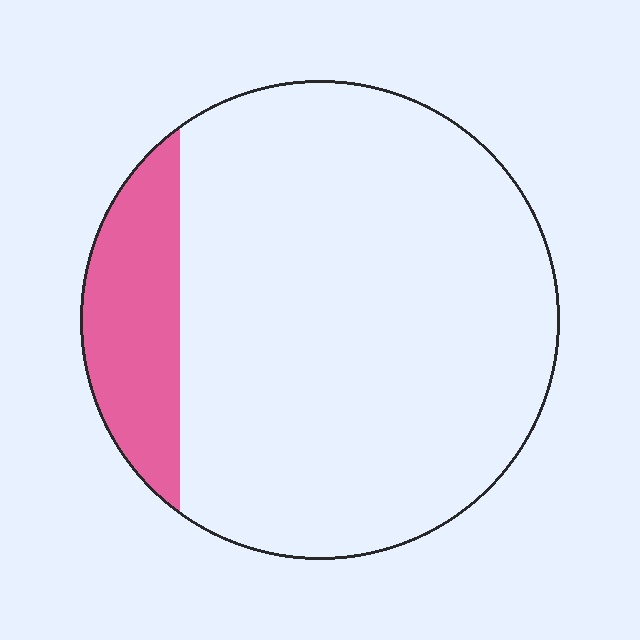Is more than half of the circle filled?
No.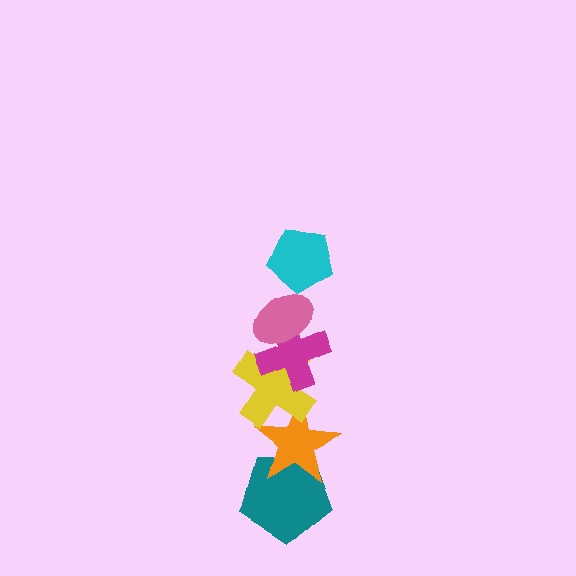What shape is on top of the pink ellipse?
The cyan pentagon is on top of the pink ellipse.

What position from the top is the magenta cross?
The magenta cross is 3rd from the top.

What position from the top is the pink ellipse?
The pink ellipse is 2nd from the top.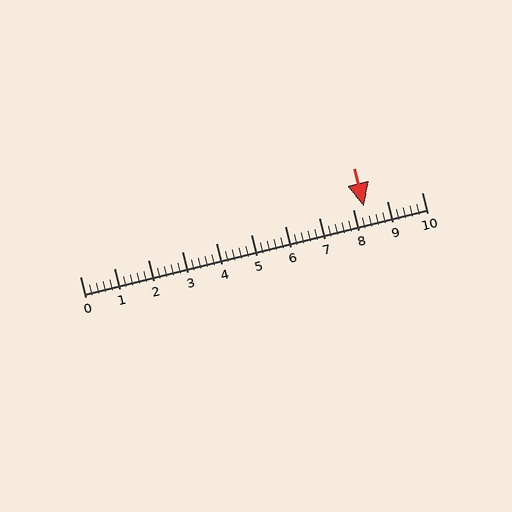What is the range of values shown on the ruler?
The ruler shows values from 0 to 10.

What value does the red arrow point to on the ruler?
The red arrow points to approximately 8.3.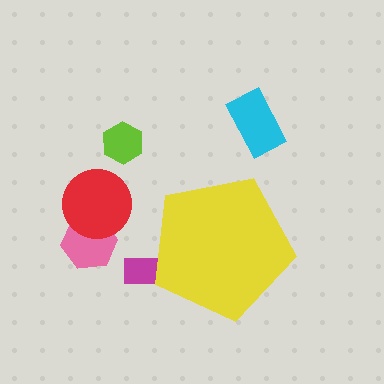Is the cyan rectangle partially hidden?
No, the cyan rectangle is fully visible.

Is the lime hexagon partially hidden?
No, the lime hexagon is fully visible.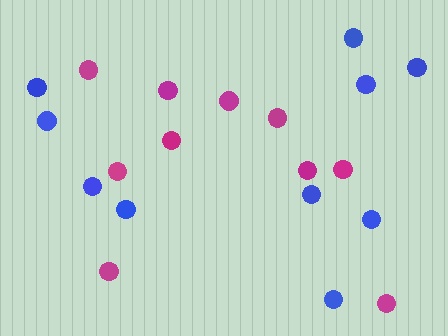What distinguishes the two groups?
There are 2 groups: one group of magenta circles (10) and one group of blue circles (10).